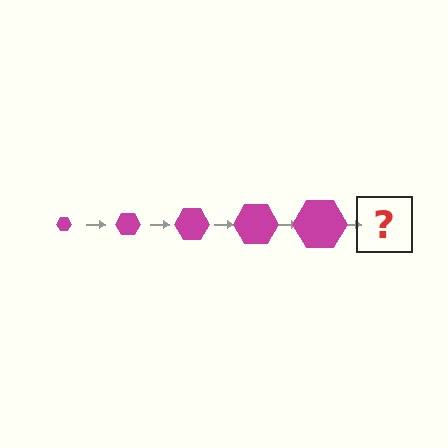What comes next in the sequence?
The next element should be a magenta hexagon, larger than the previous one.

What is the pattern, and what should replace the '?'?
The pattern is that the hexagon gets progressively larger each step. The '?' should be a magenta hexagon, larger than the previous one.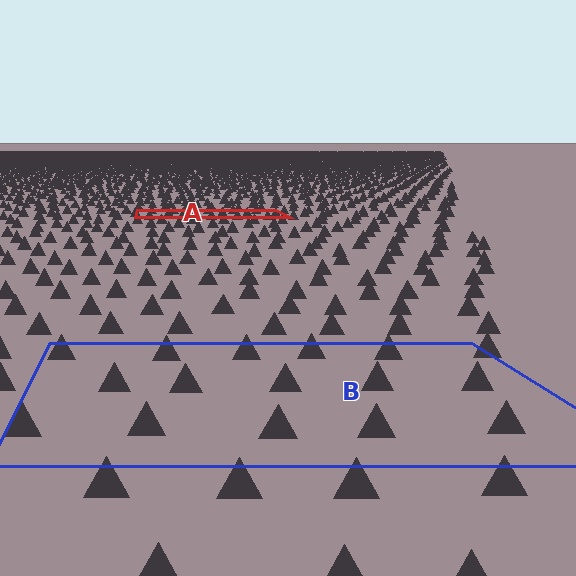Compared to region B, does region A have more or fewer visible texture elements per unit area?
Region A has more texture elements per unit area — they are packed more densely because it is farther away.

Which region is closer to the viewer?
Region B is closer. The texture elements there are larger and more spread out.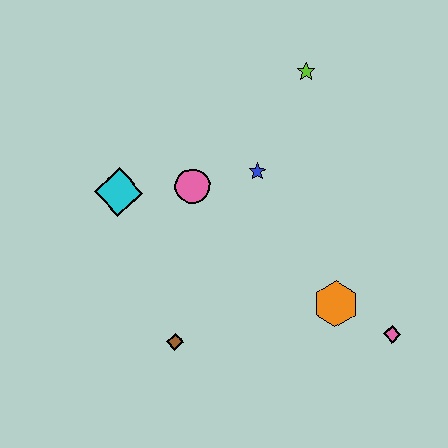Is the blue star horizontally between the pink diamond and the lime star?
No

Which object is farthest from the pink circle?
The pink diamond is farthest from the pink circle.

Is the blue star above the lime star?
No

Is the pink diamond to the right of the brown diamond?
Yes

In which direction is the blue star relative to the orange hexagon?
The blue star is above the orange hexagon.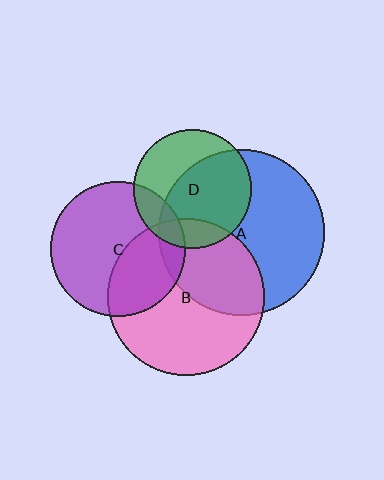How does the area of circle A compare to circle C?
Approximately 1.5 times.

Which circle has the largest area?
Circle A (blue).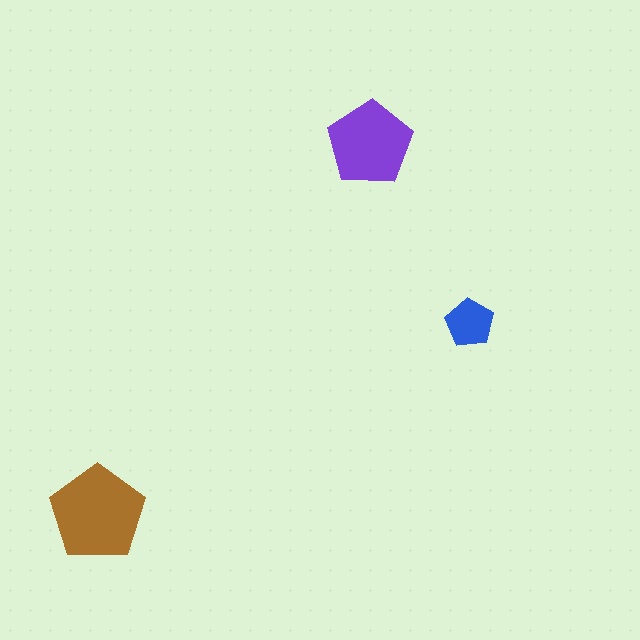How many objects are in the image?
There are 3 objects in the image.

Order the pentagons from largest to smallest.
the brown one, the purple one, the blue one.